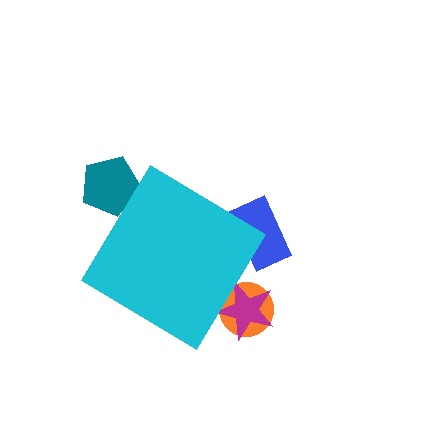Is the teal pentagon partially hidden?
Yes, the teal pentagon is partially hidden behind the cyan diamond.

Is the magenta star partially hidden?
Yes, the magenta star is partially hidden behind the cyan diamond.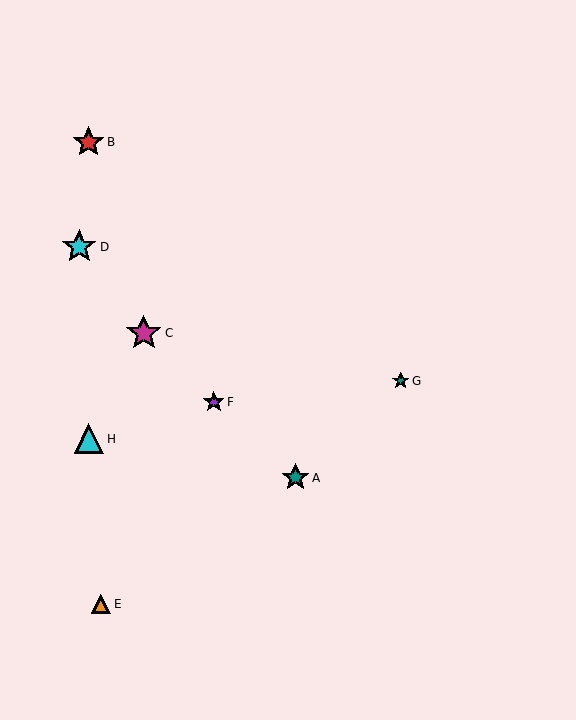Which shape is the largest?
The magenta star (labeled C) is the largest.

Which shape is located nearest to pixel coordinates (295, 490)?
The teal star (labeled A) at (295, 478) is nearest to that location.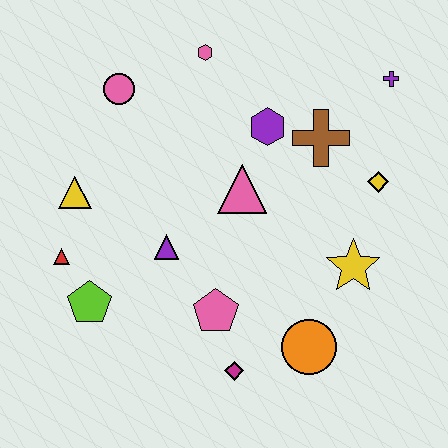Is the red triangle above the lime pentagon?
Yes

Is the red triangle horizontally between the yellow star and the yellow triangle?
No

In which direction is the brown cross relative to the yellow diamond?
The brown cross is to the left of the yellow diamond.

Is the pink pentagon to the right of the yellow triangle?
Yes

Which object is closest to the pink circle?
The pink hexagon is closest to the pink circle.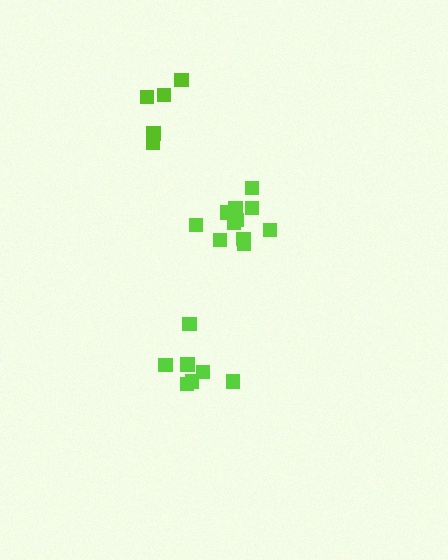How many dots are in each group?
Group 1: 7 dots, Group 2: 11 dots, Group 3: 6 dots (24 total).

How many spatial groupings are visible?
There are 3 spatial groupings.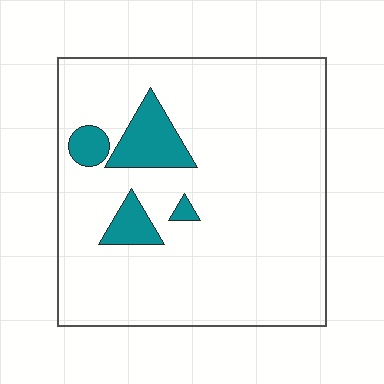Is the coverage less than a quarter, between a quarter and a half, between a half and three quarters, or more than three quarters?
Less than a quarter.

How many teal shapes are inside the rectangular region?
4.